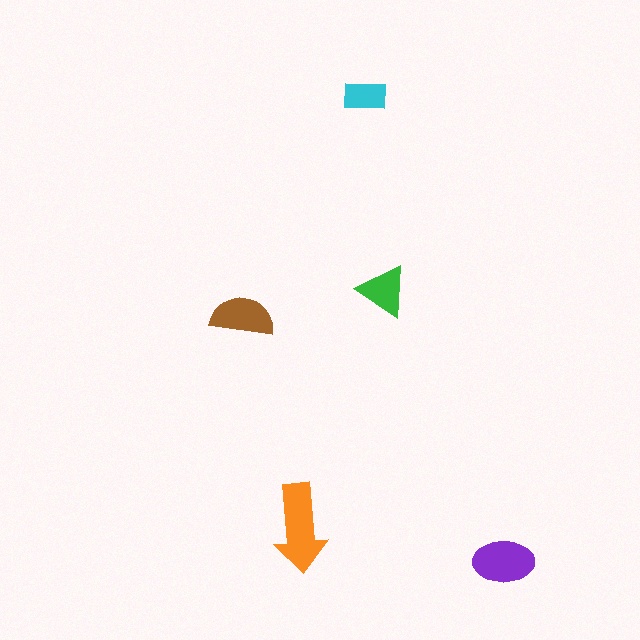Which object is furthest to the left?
The brown semicircle is leftmost.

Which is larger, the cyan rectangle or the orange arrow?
The orange arrow.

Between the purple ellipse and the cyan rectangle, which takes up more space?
The purple ellipse.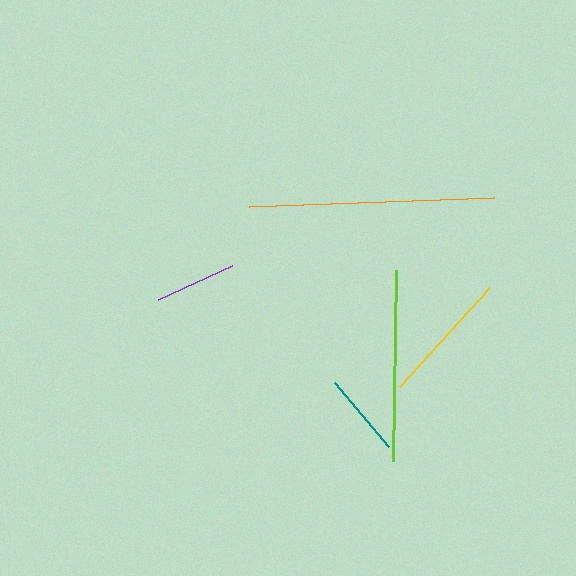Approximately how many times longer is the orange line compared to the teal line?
The orange line is approximately 3.0 times the length of the teal line.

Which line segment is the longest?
The orange line is the longest at approximately 246 pixels.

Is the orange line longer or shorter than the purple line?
The orange line is longer than the purple line.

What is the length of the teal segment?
The teal segment is approximately 83 pixels long.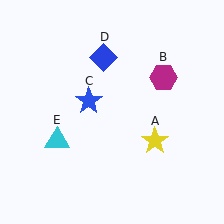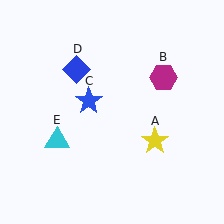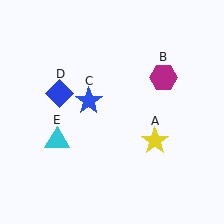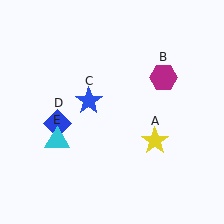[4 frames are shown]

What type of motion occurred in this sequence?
The blue diamond (object D) rotated counterclockwise around the center of the scene.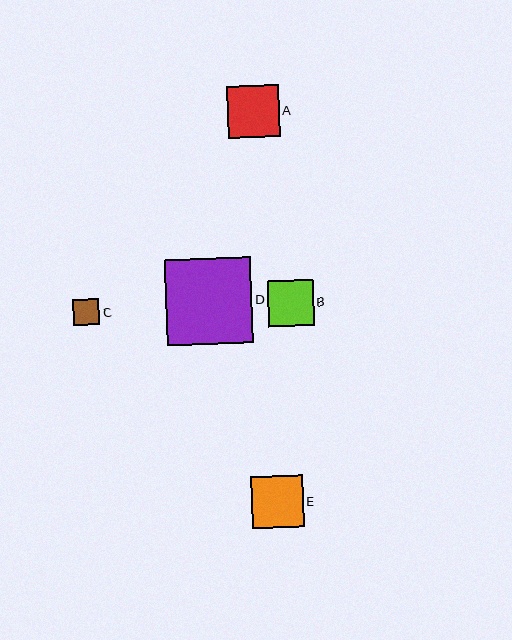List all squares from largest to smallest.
From largest to smallest: D, E, A, B, C.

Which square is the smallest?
Square C is the smallest with a size of approximately 27 pixels.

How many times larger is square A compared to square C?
Square A is approximately 1.9 times the size of square C.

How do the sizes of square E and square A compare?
Square E and square A are approximately the same size.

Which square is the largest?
Square D is the largest with a size of approximately 86 pixels.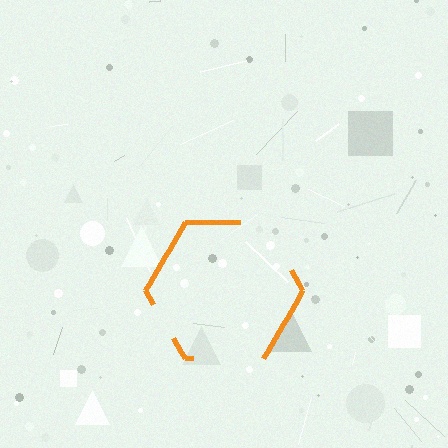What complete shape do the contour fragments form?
The contour fragments form a hexagon.